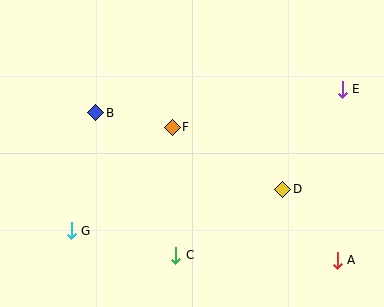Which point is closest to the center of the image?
Point F at (172, 127) is closest to the center.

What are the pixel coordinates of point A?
Point A is at (337, 260).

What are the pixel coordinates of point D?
Point D is at (283, 189).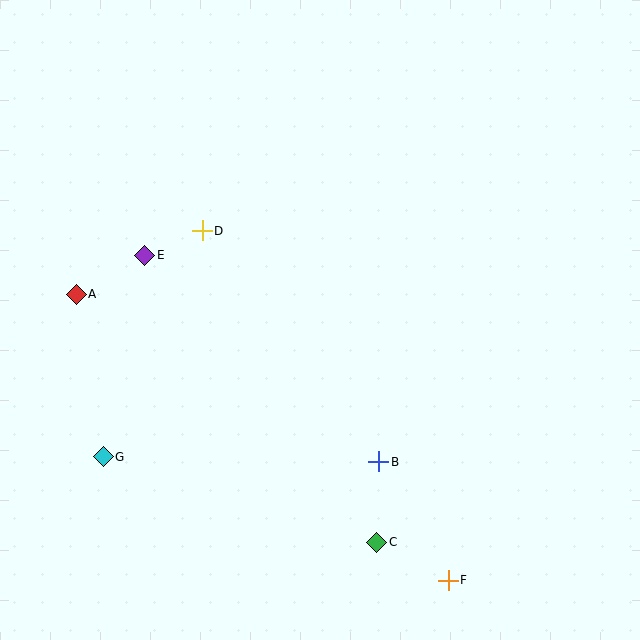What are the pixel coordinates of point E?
Point E is at (145, 255).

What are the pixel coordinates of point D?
Point D is at (202, 231).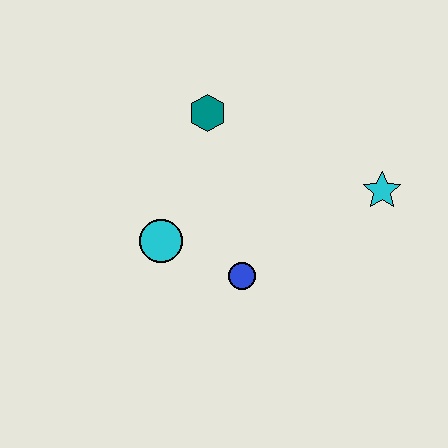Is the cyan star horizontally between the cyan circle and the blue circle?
No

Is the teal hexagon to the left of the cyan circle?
No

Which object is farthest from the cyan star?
The cyan circle is farthest from the cyan star.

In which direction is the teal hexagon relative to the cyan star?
The teal hexagon is to the left of the cyan star.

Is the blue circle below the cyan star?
Yes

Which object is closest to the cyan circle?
The blue circle is closest to the cyan circle.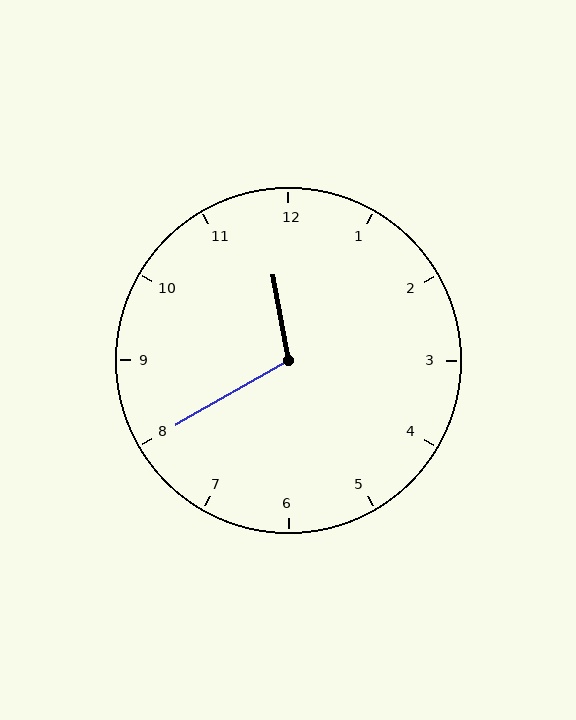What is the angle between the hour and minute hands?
Approximately 110 degrees.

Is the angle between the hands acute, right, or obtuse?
It is obtuse.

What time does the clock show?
11:40.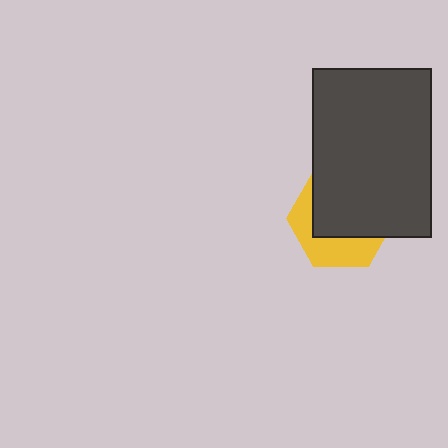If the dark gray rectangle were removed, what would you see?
You would see the complete yellow hexagon.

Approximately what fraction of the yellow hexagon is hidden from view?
Roughly 61% of the yellow hexagon is hidden behind the dark gray rectangle.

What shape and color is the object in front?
The object in front is a dark gray rectangle.